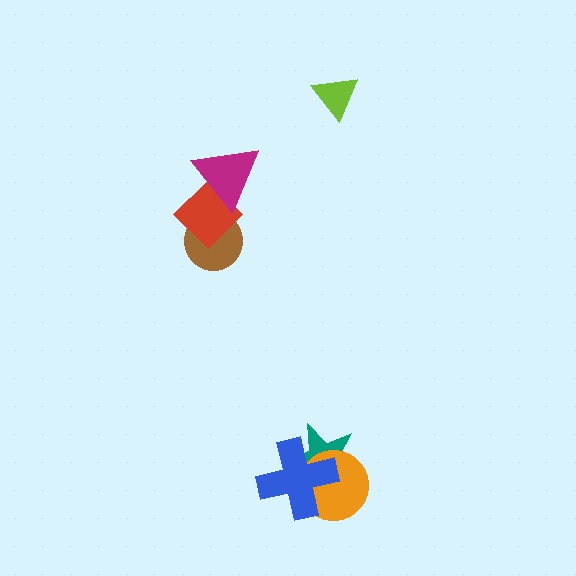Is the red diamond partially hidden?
Yes, it is partially covered by another shape.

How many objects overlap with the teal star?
2 objects overlap with the teal star.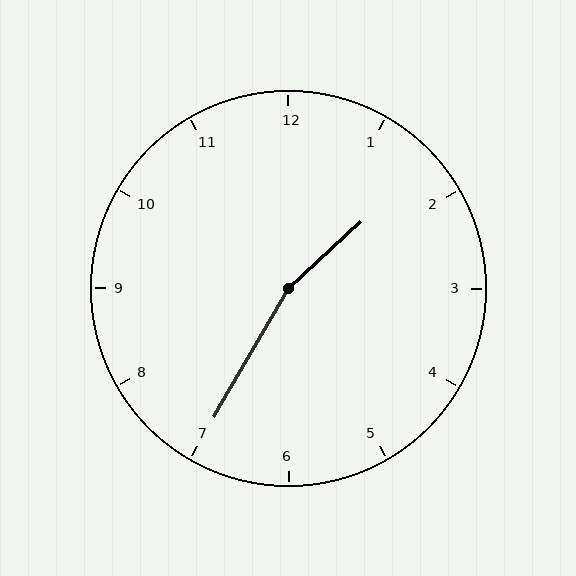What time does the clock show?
1:35.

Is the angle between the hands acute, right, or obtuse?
It is obtuse.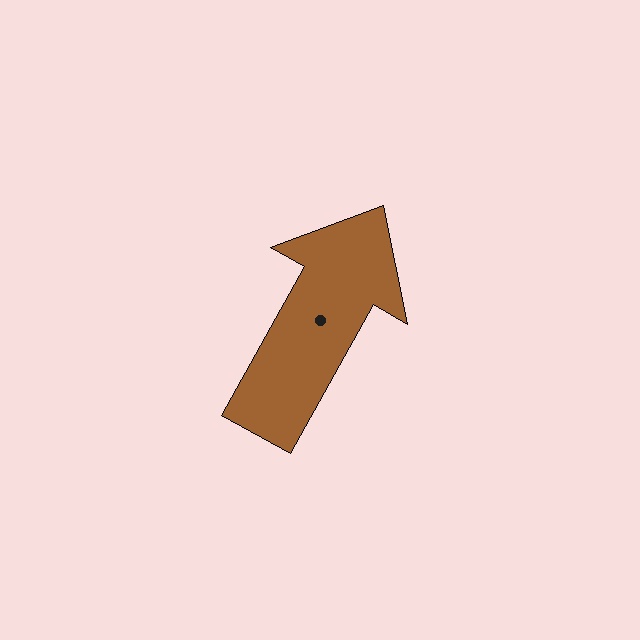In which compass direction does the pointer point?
Northeast.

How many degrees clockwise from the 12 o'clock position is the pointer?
Approximately 29 degrees.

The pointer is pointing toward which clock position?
Roughly 1 o'clock.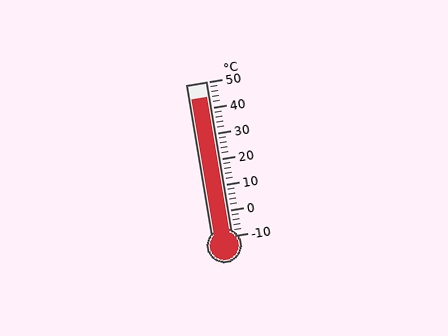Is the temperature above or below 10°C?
The temperature is above 10°C.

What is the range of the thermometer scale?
The thermometer scale ranges from -10°C to 50°C.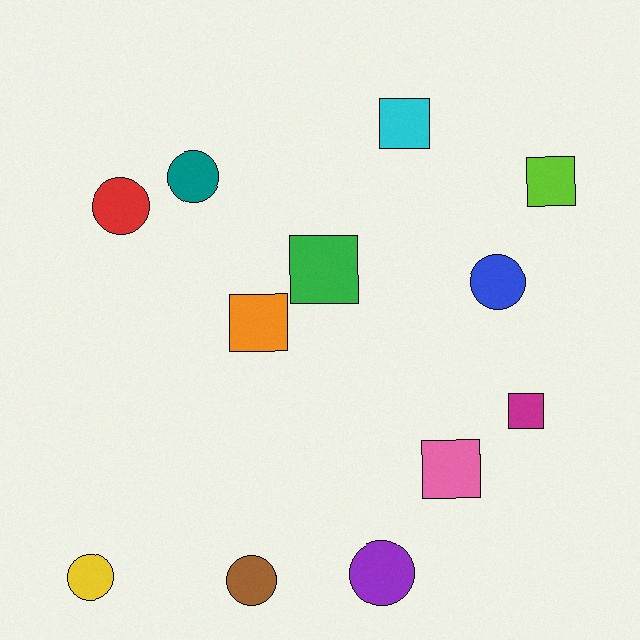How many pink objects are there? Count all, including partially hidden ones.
There is 1 pink object.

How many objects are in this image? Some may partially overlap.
There are 12 objects.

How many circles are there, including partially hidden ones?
There are 6 circles.